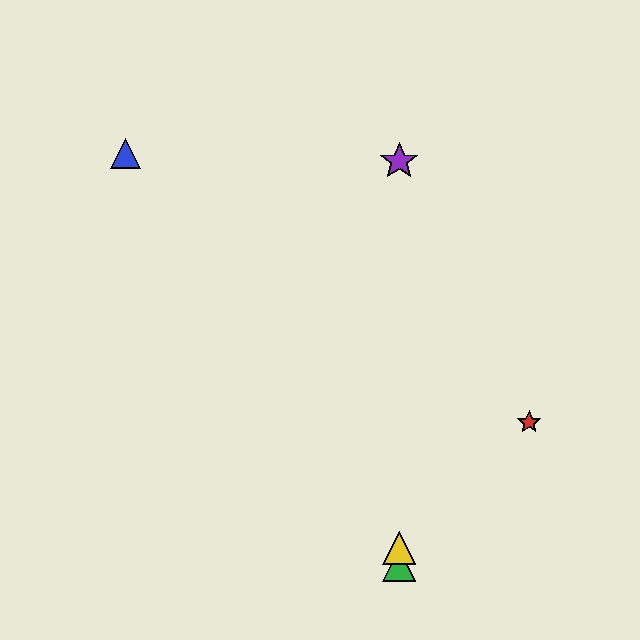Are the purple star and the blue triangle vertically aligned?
No, the purple star is at x≈399 and the blue triangle is at x≈125.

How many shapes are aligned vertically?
3 shapes (the green triangle, the yellow triangle, the purple star) are aligned vertically.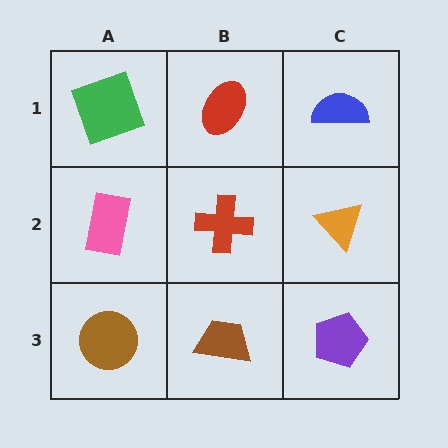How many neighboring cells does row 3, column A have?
2.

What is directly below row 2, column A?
A brown circle.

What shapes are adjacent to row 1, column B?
A red cross (row 2, column B), a green square (row 1, column A), a blue semicircle (row 1, column C).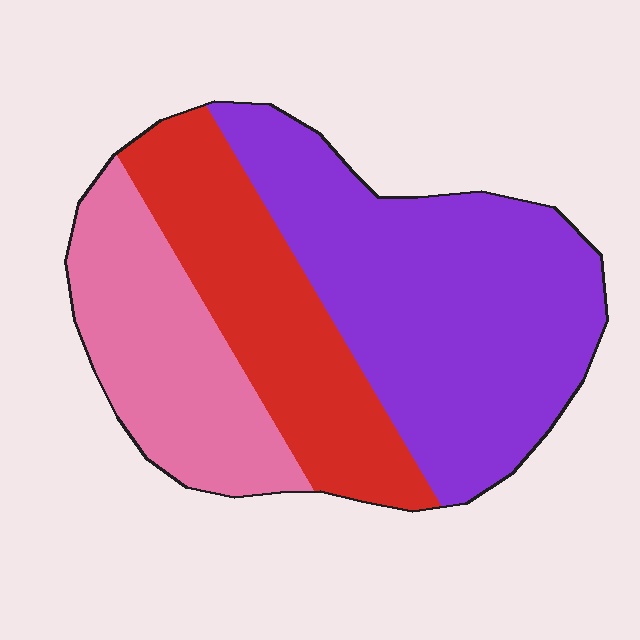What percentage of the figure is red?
Red covers 28% of the figure.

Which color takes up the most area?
Purple, at roughly 50%.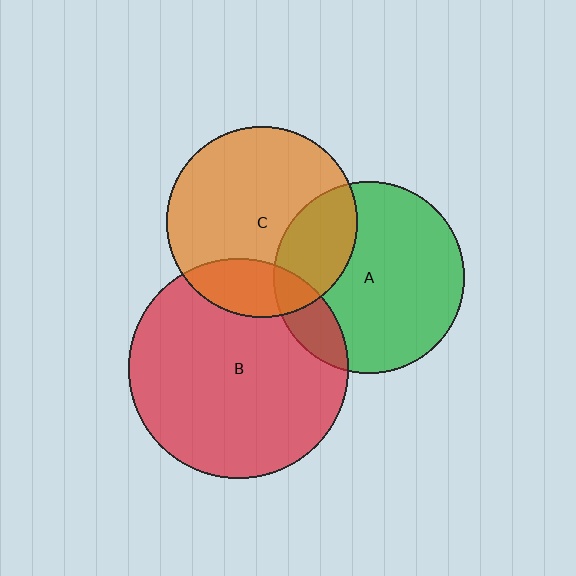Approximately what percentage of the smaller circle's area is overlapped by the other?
Approximately 25%.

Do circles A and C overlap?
Yes.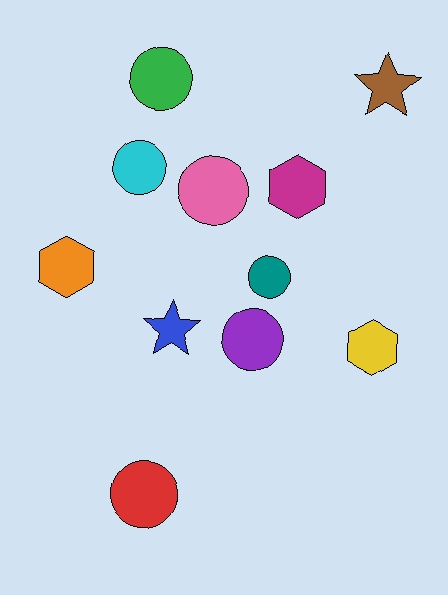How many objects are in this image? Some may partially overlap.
There are 11 objects.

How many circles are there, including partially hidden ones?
There are 6 circles.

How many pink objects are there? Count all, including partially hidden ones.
There is 1 pink object.